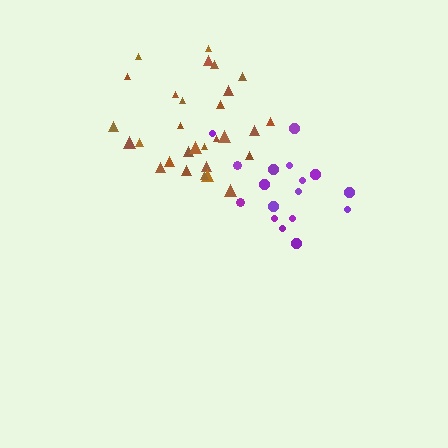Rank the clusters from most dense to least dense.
brown, purple.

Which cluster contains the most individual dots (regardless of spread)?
Brown (29).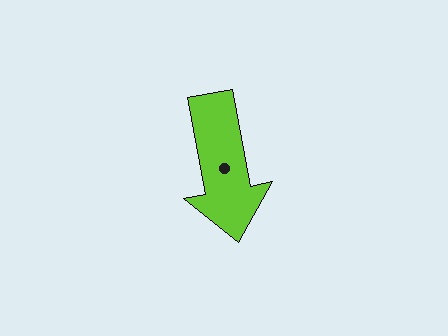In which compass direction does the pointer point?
South.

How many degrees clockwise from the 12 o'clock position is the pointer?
Approximately 169 degrees.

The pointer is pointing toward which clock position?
Roughly 6 o'clock.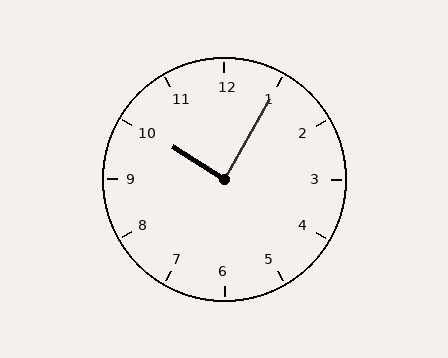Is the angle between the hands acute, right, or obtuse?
It is right.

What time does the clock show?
10:05.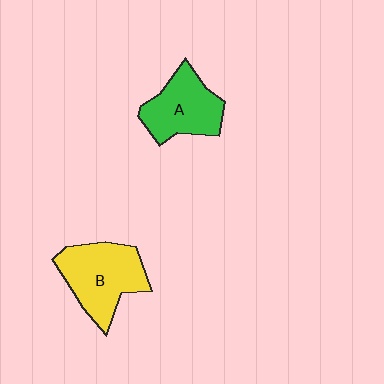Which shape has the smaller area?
Shape A (green).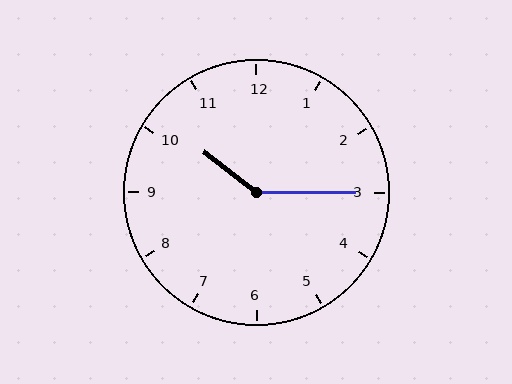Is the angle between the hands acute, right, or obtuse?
It is obtuse.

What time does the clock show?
10:15.